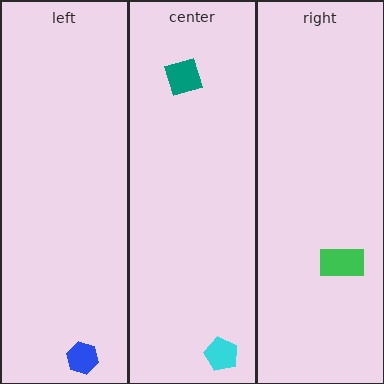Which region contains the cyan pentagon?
The center region.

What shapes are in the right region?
The green rectangle.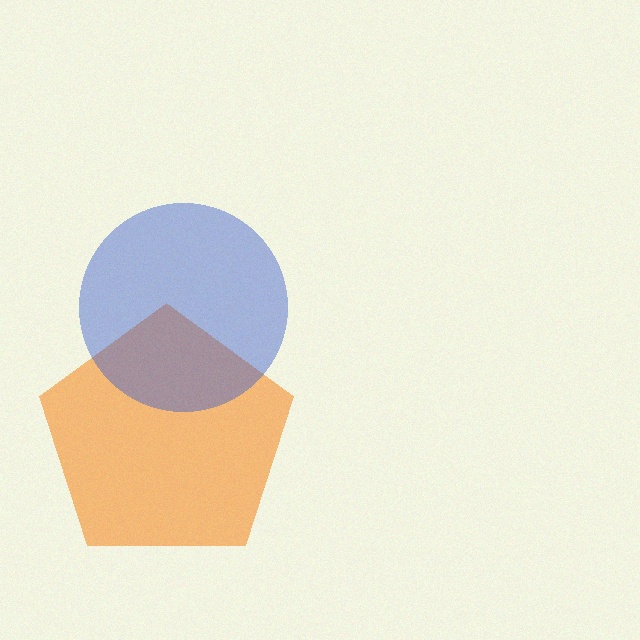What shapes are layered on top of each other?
The layered shapes are: an orange pentagon, a blue circle.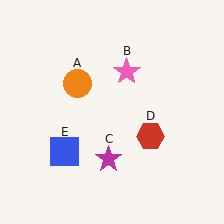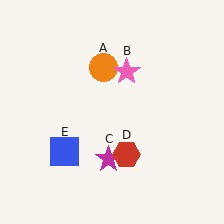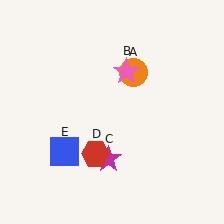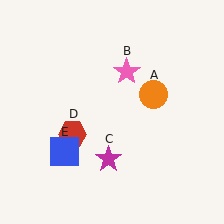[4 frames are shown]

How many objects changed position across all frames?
2 objects changed position: orange circle (object A), red hexagon (object D).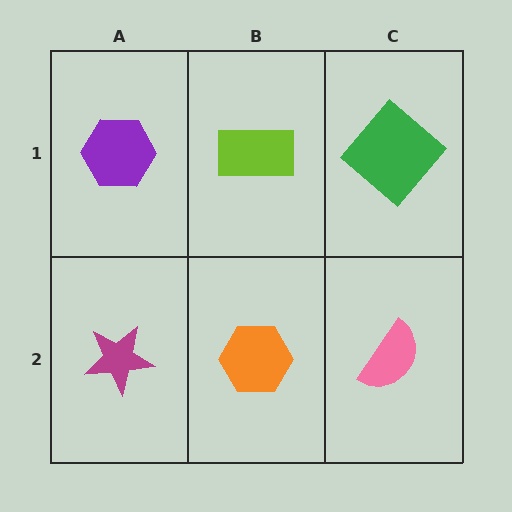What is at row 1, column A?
A purple hexagon.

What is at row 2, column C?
A pink semicircle.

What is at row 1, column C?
A green diamond.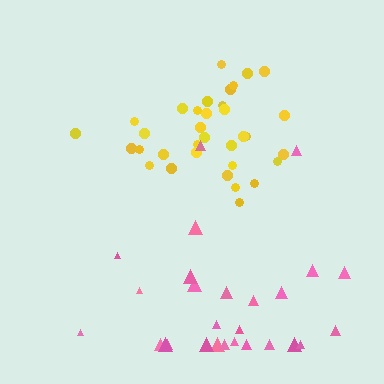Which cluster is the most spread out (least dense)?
Pink.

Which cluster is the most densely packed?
Yellow.